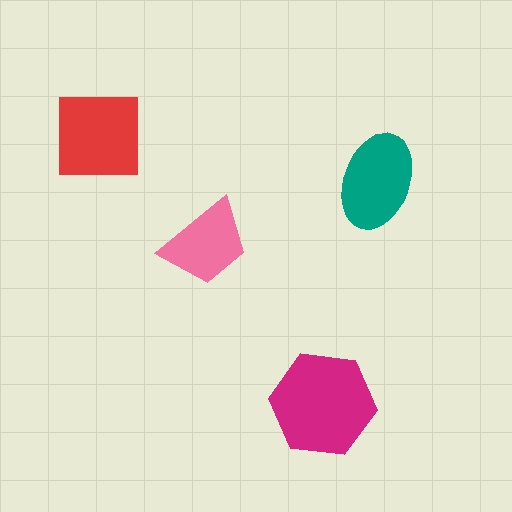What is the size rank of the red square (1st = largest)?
2nd.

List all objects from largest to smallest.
The magenta hexagon, the red square, the teal ellipse, the pink trapezoid.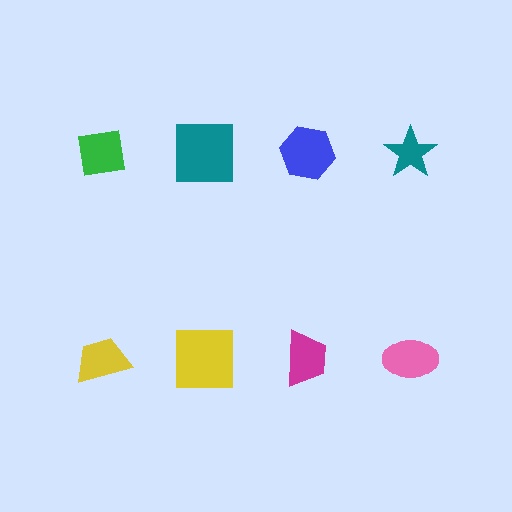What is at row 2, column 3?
A magenta trapezoid.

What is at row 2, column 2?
A yellow square.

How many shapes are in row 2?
4 shapes.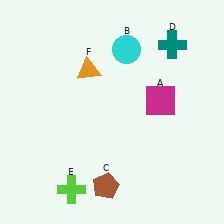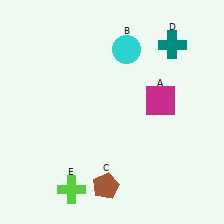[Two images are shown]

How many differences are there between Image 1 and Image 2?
There is 1 difference between the two images.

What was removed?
The orange triangle (F) was removed in Image 2.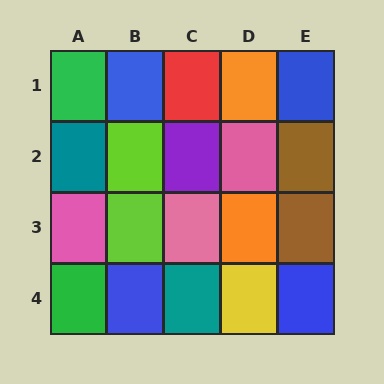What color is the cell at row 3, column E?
Brown.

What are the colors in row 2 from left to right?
Teal, lime, purple, pink, brown.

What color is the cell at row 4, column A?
Green.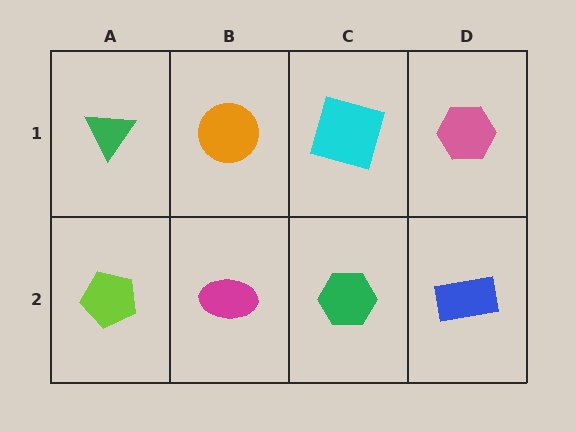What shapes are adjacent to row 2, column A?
A green triangle (row 1, column A), a magenta ellipse (row 2, column B).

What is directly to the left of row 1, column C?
An orange circle.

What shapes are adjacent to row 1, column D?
A blue rectangle (row 2, column D), a cyan square (row 1, column C).